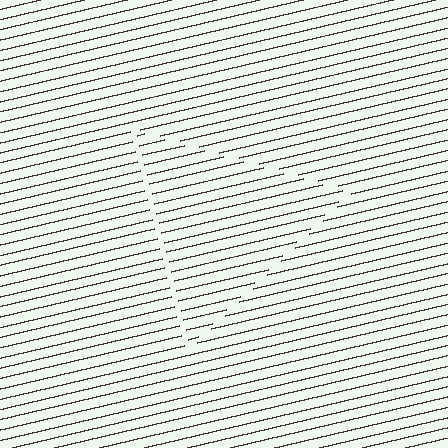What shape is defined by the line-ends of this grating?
An illusory triangle. The interior of the shape contains the same grating, shifted by half a period — the contour is defined by the phase discontinuity where line-ends from the inner and outer gratings abut.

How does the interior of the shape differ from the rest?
The interior of the shape contains the same grating, shifted by half a period — the contour is defined by the phase discontinuity where line-ends from the inner and outer gratings abut.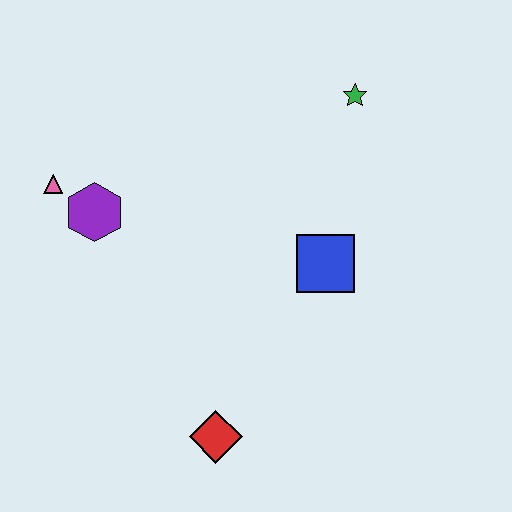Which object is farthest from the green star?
The red diamond is farthest from the green star.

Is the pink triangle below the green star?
Yes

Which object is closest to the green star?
The blue square is closest to the green star.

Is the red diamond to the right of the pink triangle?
Yes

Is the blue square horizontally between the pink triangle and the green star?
Yes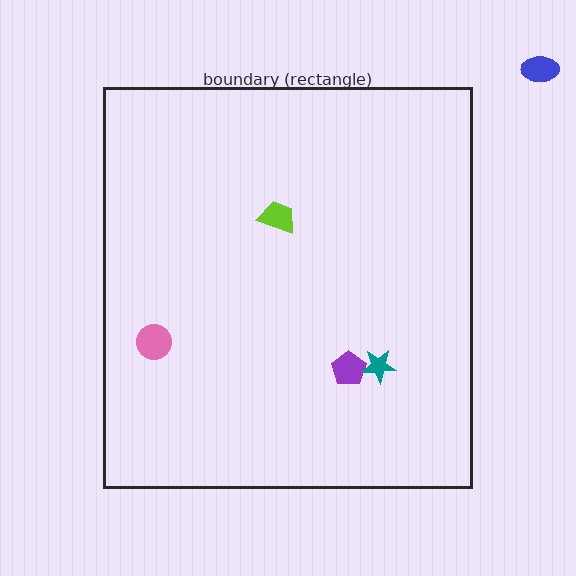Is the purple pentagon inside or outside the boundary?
Inside.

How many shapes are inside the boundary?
4 inside, 1 outside.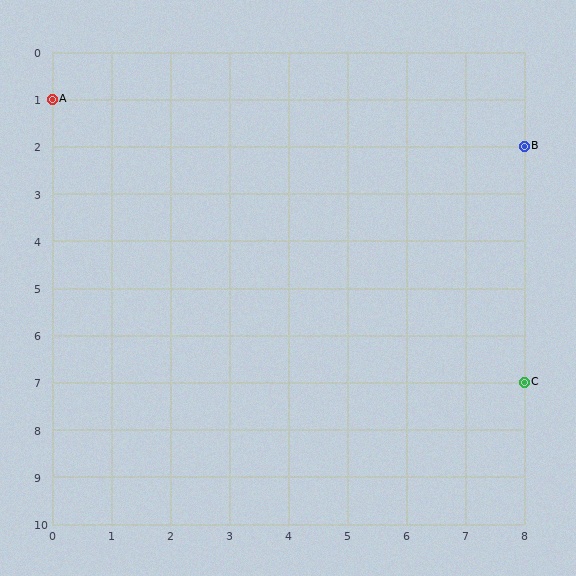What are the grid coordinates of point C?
Point C is at grid coordinates (8, 7).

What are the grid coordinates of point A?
Point A is at grid coordinates (0, 1).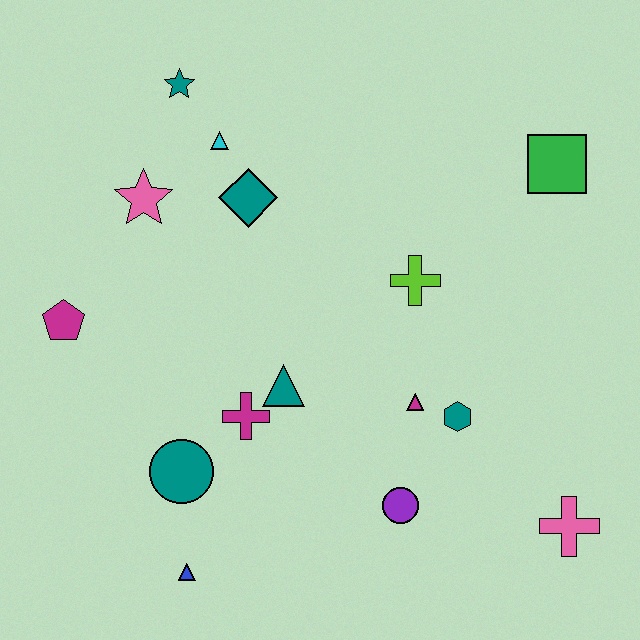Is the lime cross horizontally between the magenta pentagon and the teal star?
No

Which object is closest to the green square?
The lime cross is closest to the green square.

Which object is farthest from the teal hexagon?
The teal star is farthest from the teal hexagon.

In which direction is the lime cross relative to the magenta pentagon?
The lime cross is to the right of the magenta pentagon.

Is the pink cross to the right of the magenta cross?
Yes